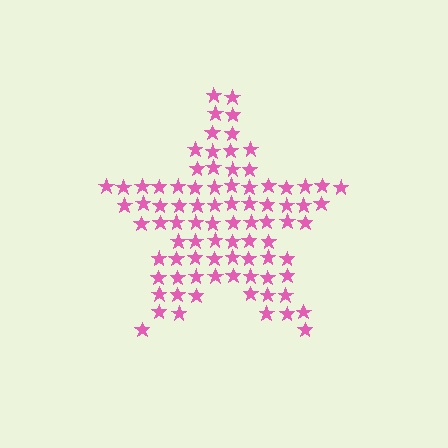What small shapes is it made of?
It is made of small stars.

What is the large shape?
The large shape is a star.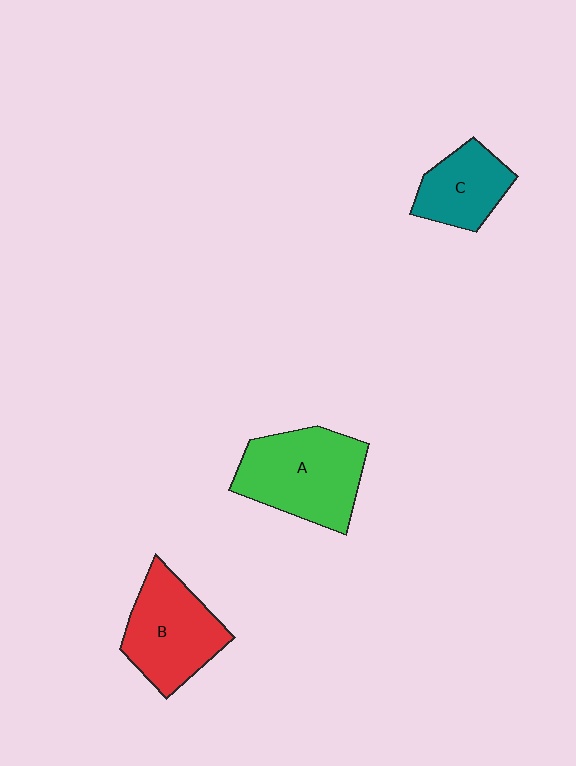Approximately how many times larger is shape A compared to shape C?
Approximately 1.6 times.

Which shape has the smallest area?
Shape C (teal).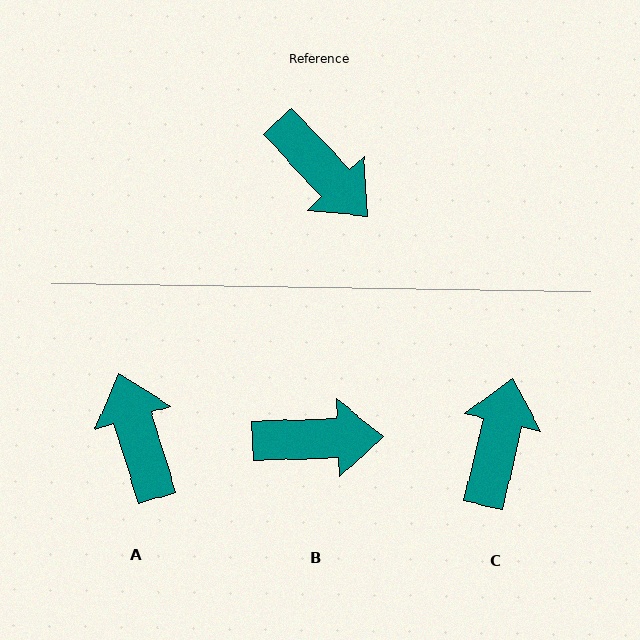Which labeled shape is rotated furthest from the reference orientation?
A, about 154 degrees away.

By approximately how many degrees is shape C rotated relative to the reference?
Approximately 123 degrees counter-clockwise.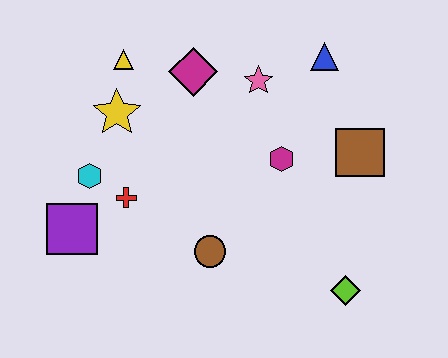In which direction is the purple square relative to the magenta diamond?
The purple square is below the magenta diamond.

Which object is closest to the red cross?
The cyan hexagon is closest to the red cross.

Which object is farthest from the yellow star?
The lime diamond is farthest from the yellow star.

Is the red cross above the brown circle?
Yes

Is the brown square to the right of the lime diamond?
Yes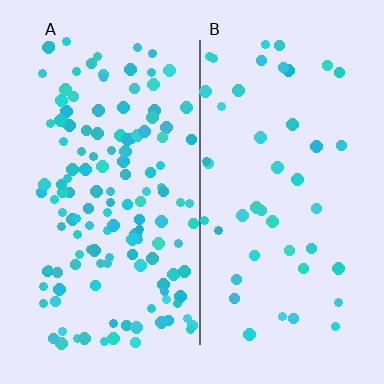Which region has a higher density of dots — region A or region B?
A (the left).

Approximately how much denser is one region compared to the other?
Approximately 3.0× — region A over region B.